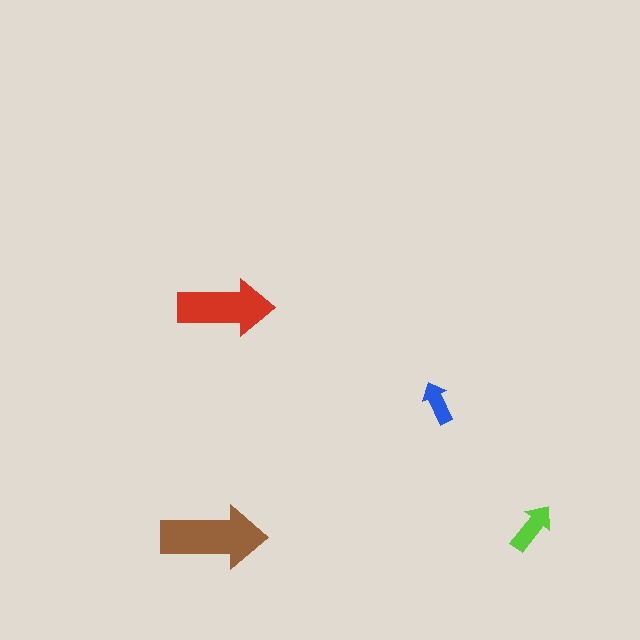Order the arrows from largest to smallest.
the brown one, the red one, the lime one, the blue one.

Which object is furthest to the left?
The brown arrow is leftmost.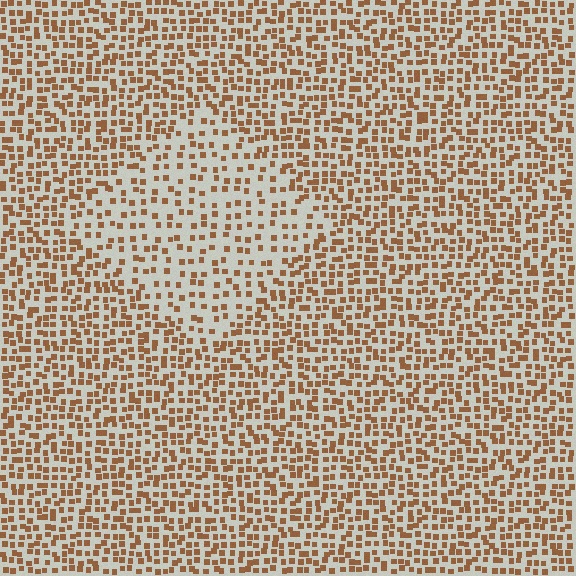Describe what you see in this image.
The image contains small brown elements arranged at two different densities. A diamond-shaped region is visible where the elements are less densely packed than the surrounding area.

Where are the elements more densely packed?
The elements are more densely packed outside the diamond boundary.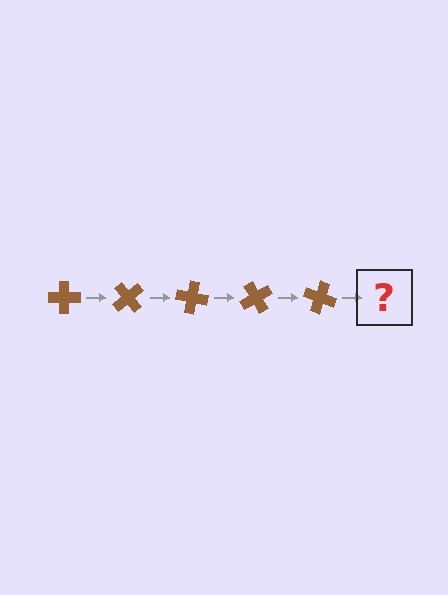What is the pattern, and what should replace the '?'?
The pattern is that the cross rotates 50 degrees each step. The '?' should be a brown cross rotated 250 degrees.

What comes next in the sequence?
The next element should be a brown cross rotated 250 degrees.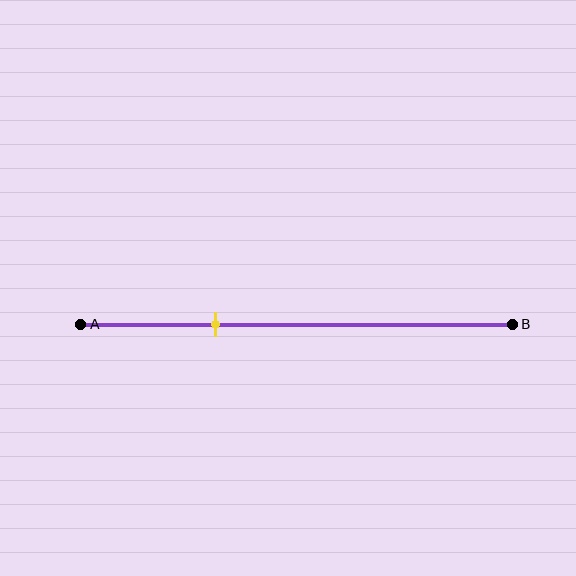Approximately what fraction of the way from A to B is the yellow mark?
The yellow mark is approximately 30% of the way from A to B.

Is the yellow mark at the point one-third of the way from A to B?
Yes, the mark is approximately at the one-third point.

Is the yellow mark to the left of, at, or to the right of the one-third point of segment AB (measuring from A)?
The yellow mark is approximately at the one-third point of segment AB.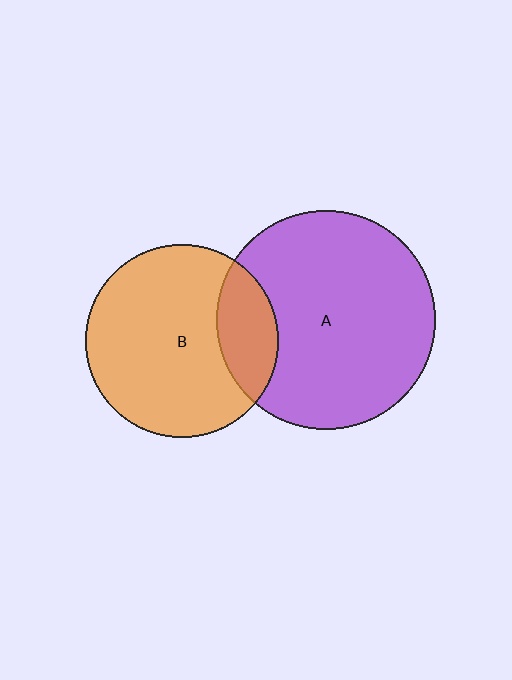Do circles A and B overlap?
Yes.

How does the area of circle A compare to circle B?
Approximately 1.3 times.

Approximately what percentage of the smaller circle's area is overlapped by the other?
Approximately 20%.